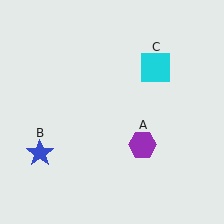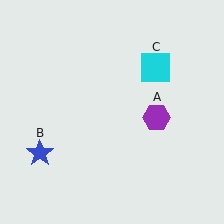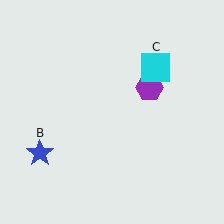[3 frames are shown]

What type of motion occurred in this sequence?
The purple hexagon (object A) rotated counterclockwise around the center of the scene.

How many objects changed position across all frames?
1 object changed position: purple hexagon (object A).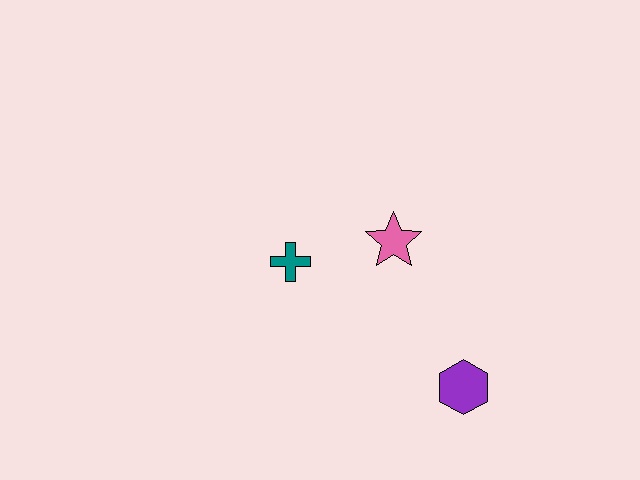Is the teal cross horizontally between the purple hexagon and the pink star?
No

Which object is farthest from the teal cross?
The purple hexagon is farthest from the teal cross.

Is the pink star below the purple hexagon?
No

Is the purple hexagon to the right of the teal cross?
Yes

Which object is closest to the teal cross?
The pink star is closest to the teal cross.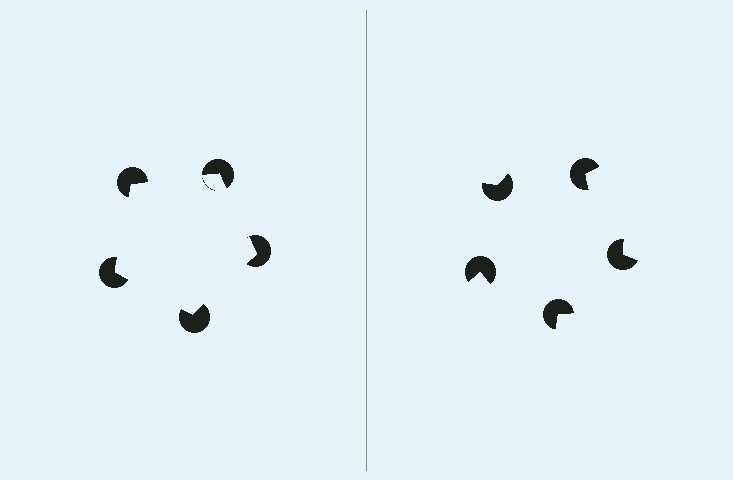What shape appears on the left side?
An illusory pentagon.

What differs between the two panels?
The pac-man discs are positioned identically on both sides; only the wedge orientations differ. On the left they align to a pentagon; on the right they are misaligned.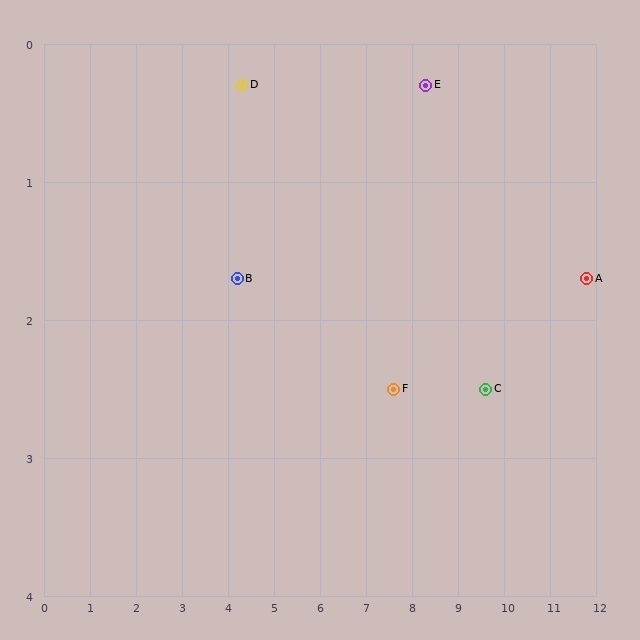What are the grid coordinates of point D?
Point D is at approximately (4.3, 0.3).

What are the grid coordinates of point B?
Point B is at approximately (4.2, 1.7).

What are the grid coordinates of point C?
Point C is at approximately (9.6, 2.5).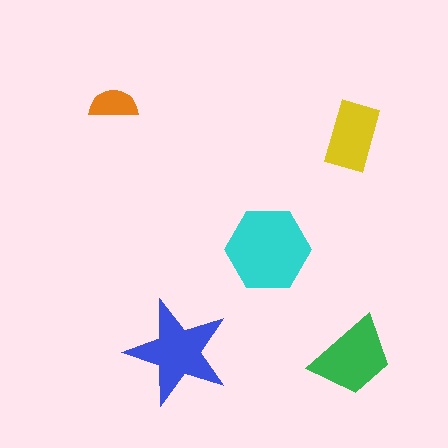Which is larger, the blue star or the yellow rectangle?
The blue star.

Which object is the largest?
The cyan hexagon.